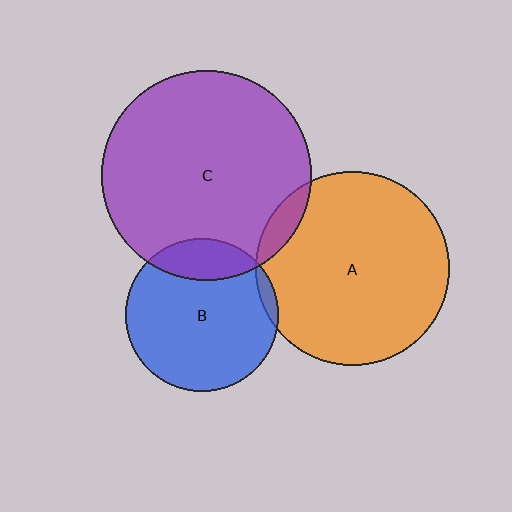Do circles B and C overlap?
Yes.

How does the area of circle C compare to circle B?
Approximately 1.9 times.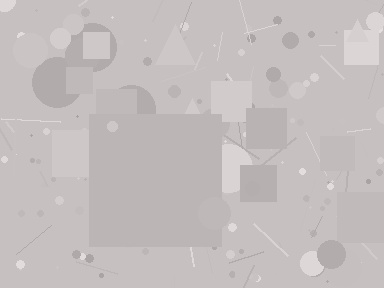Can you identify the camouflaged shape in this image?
The camouflaged shape is a square.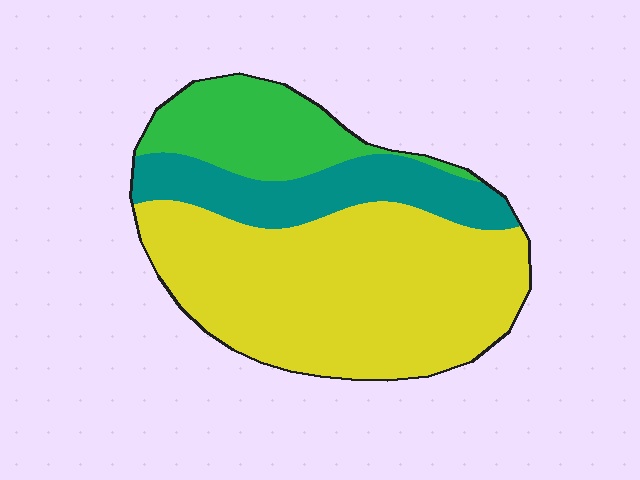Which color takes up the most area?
Yellow, at roughly 60%.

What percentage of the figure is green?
Green covers 19% of the figure.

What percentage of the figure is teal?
Teal covers 20% of the figure.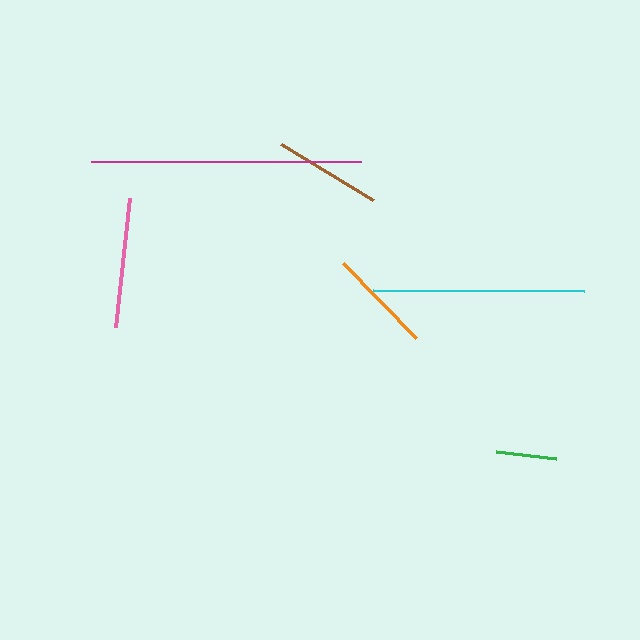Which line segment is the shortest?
The green line is the shortest at approximately 60 pixels.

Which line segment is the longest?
The magenta line is the longest at approximately 271 pixels.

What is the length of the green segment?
The green segment is approximately 60 pixels long.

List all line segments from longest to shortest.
From longest to shortest: magenta, cyan, pink, brown, orange, green.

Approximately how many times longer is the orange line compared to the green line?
The orange line is approximately 1.7 times the length of the green line.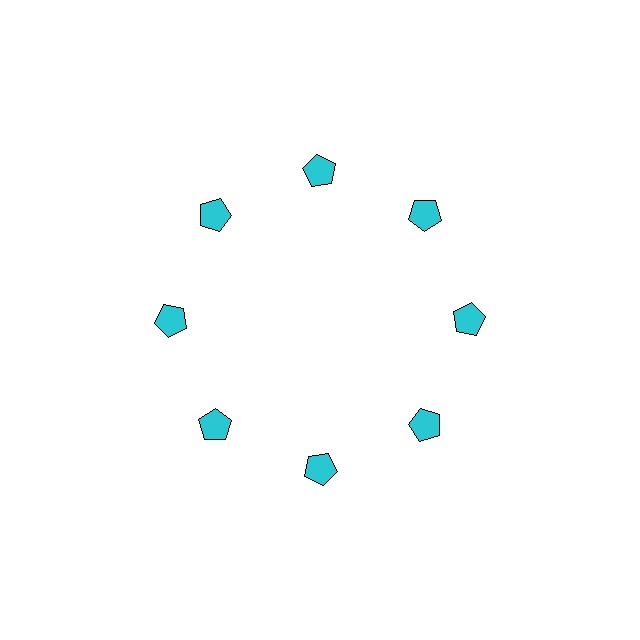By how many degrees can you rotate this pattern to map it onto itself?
The pattern maps onto itself every 45 degrees of rotation.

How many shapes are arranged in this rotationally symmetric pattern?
There are 8 shapes, arranged in 8 groups of 1.